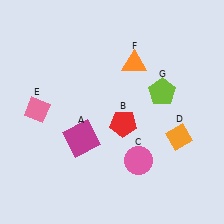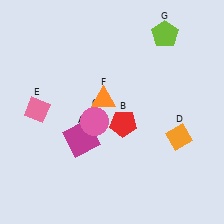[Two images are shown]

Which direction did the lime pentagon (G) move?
The lime pentagon (G) moved up.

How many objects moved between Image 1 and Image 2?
3 objects moved between the two images.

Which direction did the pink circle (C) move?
The pink circle (C) moved left.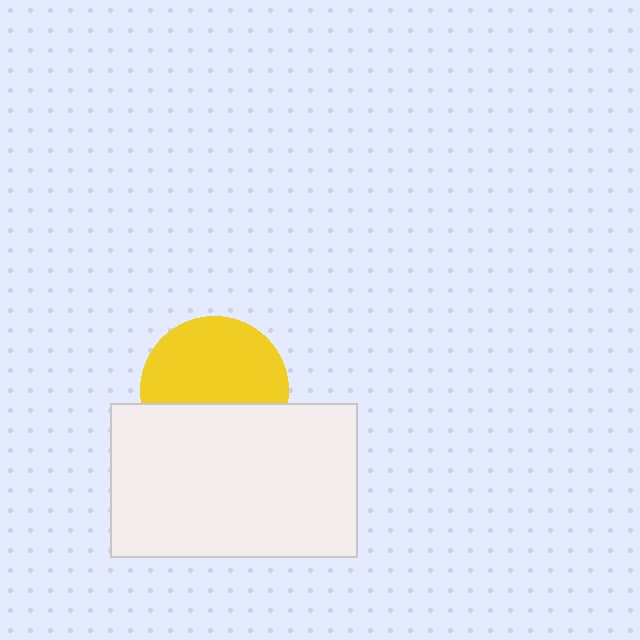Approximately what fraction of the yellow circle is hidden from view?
Roughly 39% of the yellow circle is hidden behind the white rectangle.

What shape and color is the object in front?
The object in front is a white rectangle.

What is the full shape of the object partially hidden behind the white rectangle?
The partially hidden object is a yellow circle.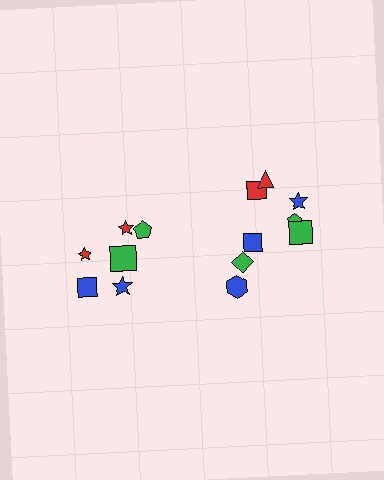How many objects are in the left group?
There are 6 objects.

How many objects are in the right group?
There are 8 objects.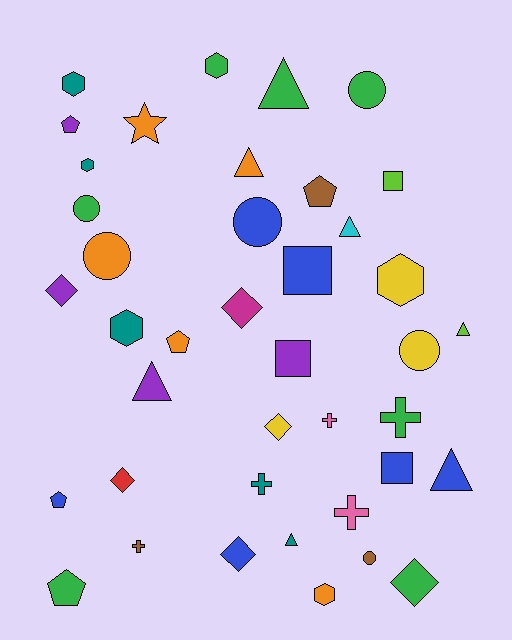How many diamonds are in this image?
There are 6 diamonds.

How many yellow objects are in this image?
There are 3 yellow objects.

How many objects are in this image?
There are 40 objects.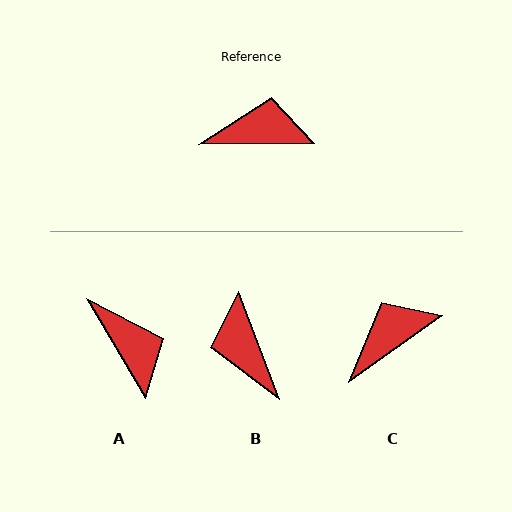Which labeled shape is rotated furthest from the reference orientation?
B, about 111 degrees away.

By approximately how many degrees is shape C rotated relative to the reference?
Approximately 35 degrees counter-clockwise.